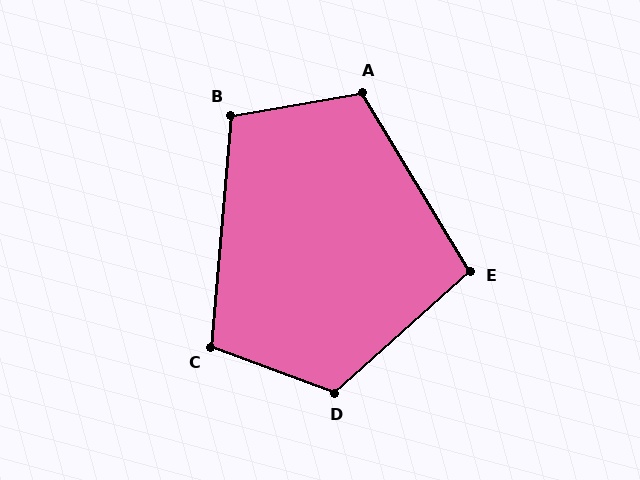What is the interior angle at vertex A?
Approximately 111 degrees (obtuse).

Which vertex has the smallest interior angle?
E, at approximately 101 degrees.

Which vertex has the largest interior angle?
D, at approximately 118 degrees.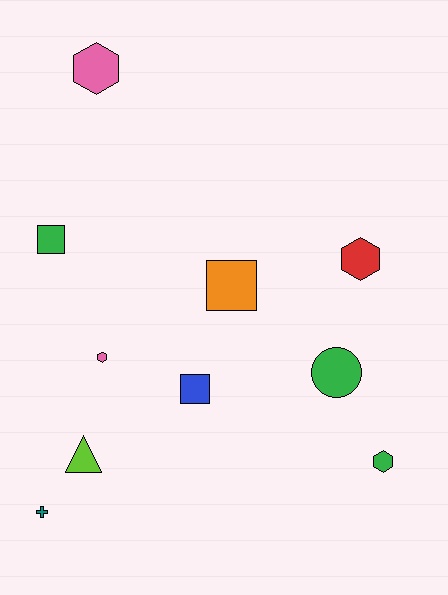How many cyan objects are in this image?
There are no cyan objects.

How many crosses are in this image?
There is 1 cross.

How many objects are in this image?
There are 10 objects.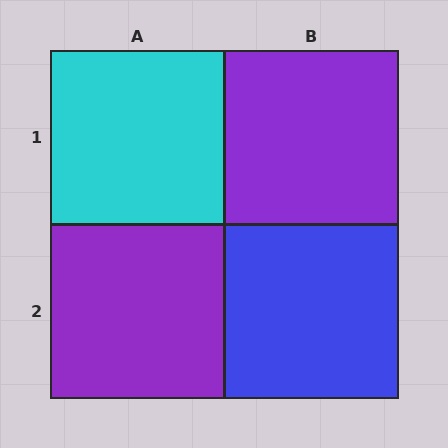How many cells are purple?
2 cells are purple.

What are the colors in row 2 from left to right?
Purple, blue.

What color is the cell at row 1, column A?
Cyan.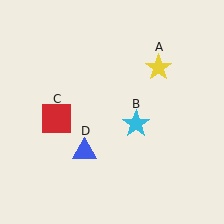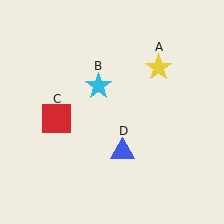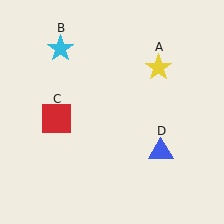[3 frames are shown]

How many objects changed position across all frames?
2 objects changed position: cyan star (object B), blue triangle (object D).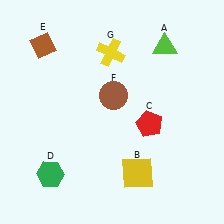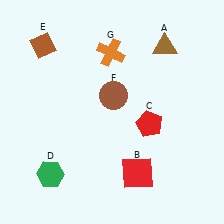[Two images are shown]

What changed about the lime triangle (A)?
In Image 1, A is lime. In Image 2, it changed to brown.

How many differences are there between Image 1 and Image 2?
There are 3 differences between the two images.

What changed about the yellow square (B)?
In Image 1, B is yellow. In Image 2, it changed to red.